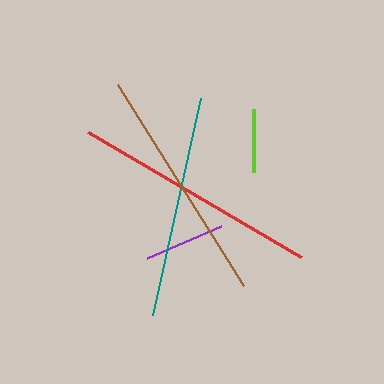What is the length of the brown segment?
The brown segment is approximately 237 pixels long.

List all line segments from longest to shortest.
From longest to shortest: red, brown, teal, purple, lime.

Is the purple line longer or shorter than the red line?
The red line is longer than the purple line.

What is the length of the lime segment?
The lime segment is approximately 63 pixels long.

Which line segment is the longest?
The red line is the longest at approximately 247 pixels.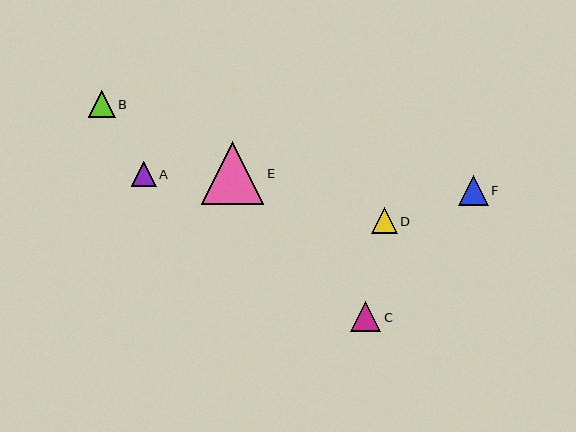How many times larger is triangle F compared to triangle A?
Triangle F is approximately 1.2 times the size of triangle A.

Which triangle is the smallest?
Triangle A is the smallest with a size of approximately 25 pixels.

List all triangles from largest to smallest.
From largest to smallest: E, C, F, B, D, A.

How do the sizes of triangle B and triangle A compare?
Triangle B and triangle A are approximately the same size.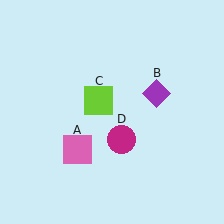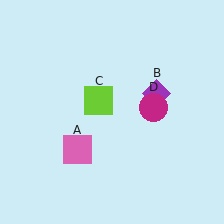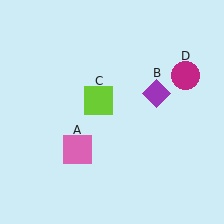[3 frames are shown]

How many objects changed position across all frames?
1 object changed position: magenta circle (object D).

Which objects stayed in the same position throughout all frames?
Pink square (object A) and purple diamond (object B) and lime square (object C) remained stationary.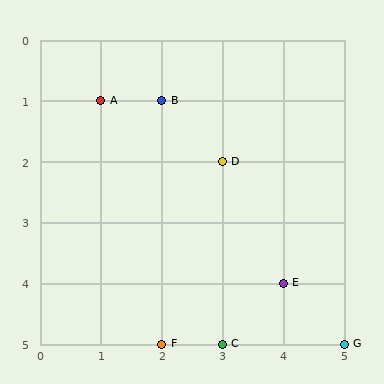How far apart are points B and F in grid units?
Points B and F are 4 rows apart.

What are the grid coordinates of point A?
Point A is at grid coordinates (1, 1).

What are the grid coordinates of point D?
Point D is at grid coordinates (3, 2).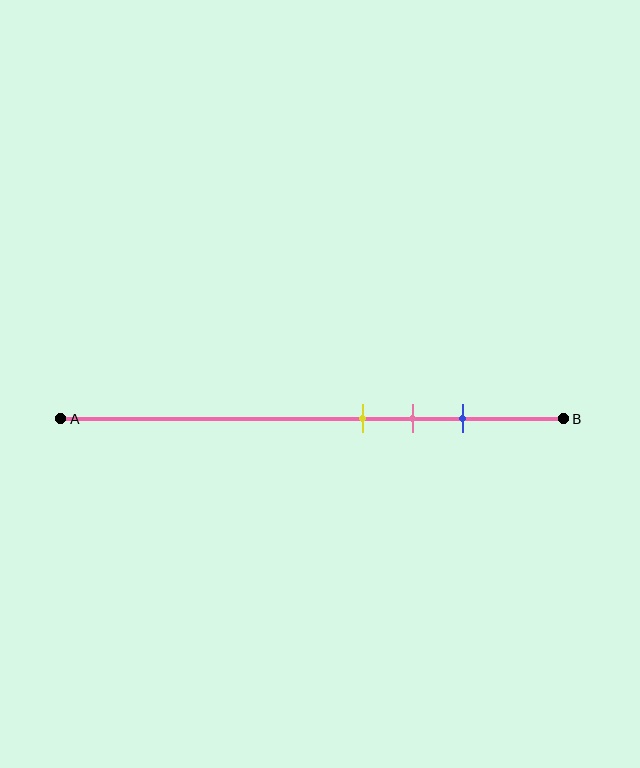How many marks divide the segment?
There are 3 marks dividing the segment.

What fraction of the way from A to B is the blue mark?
The blue mark is approximately 80% (0.8) of the way from A to B.